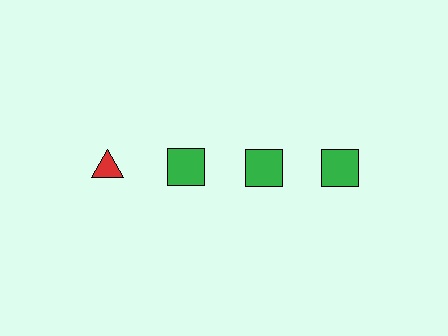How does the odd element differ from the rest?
It differs in both color (red instead of green) and shape (triangle instead of square).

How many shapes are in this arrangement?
There are 4 shapes arranged in a grid pattern.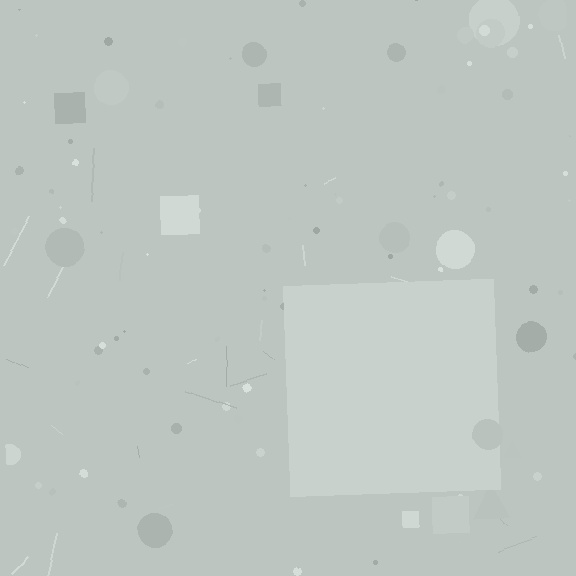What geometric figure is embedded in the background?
A square is embedded in the background.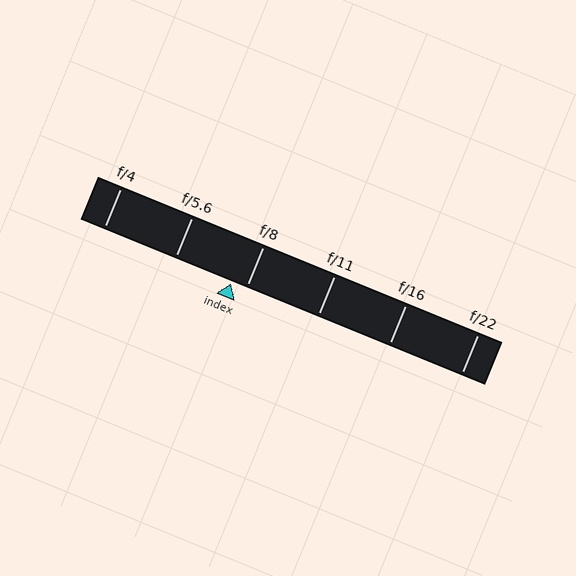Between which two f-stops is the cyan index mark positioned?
The index mark is between f/5.6 and f/8.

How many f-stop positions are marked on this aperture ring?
There are 6 f-stop positions marked.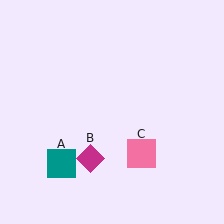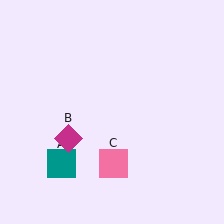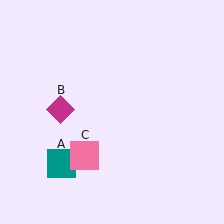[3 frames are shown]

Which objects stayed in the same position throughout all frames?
Teal square (object A) remained stationary.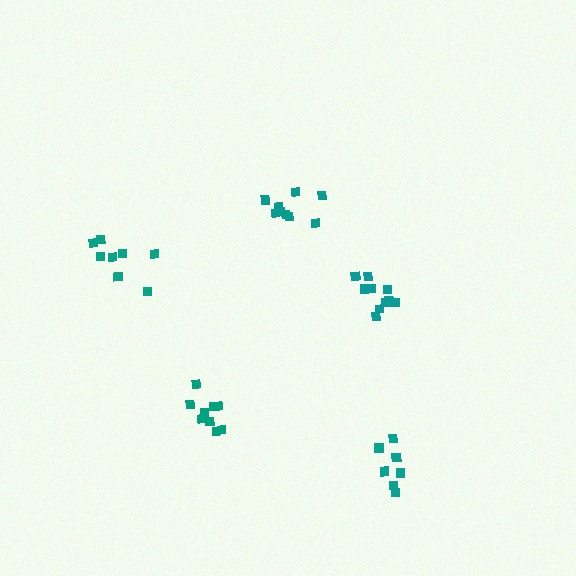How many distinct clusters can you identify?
There are 5 distinct clusters.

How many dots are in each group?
Group 1: 7 dots, Group 2: 9 dots, Group 3: 11 dots, Group 4: 9 dots, Group 5: 8 dots (44 total).